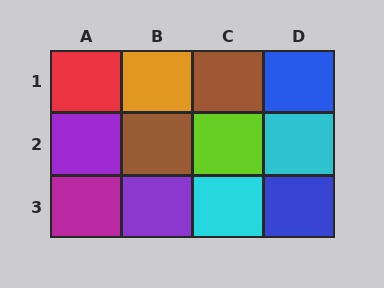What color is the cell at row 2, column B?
Brown.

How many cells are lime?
1 cell is lime.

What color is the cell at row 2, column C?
Lime.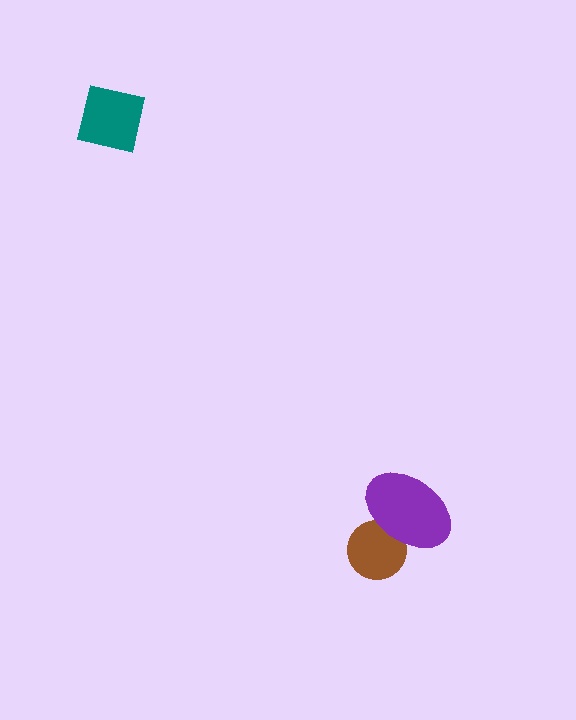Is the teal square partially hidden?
No, no other shape covers it.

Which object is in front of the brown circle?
The purple ellipse is in front of the brown circle.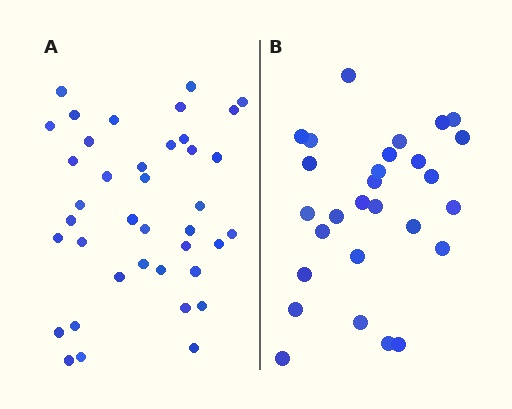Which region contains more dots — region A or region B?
Region A (the left region) has more dots.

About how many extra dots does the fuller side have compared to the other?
Region A has roughly 12 or so more dots than region B.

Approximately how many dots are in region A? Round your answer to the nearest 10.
About 40 dots. (The exact count is 39, which rounds to 40.)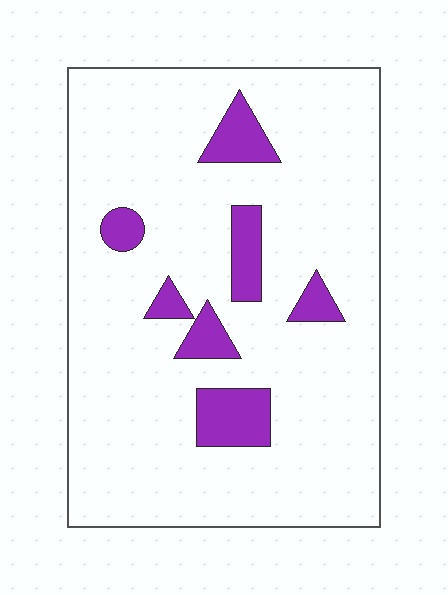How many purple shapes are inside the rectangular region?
7.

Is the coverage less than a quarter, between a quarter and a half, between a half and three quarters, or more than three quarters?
Less than a quarter.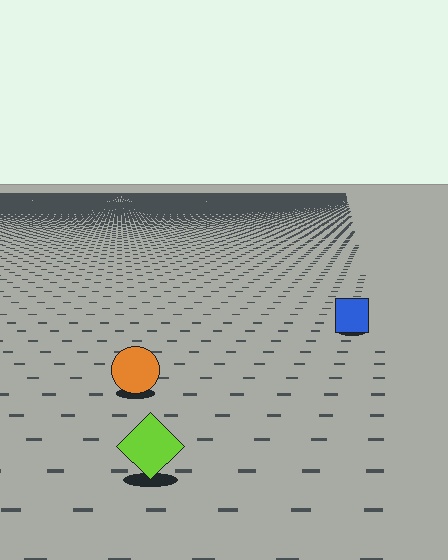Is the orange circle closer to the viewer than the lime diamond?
No. The lime diamond is closer — you can tell from the texture gradient: the ground texture is coarser near it.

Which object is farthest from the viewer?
The blue square is farthest from the viewer. It appears smaller and the ground texture around it is denser.